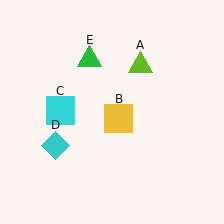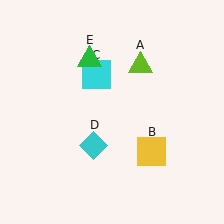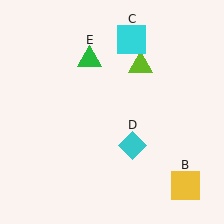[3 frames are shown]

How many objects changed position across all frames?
3 objects changed position: yellow square (object B), cyan square (object C), cyan diamond (object D).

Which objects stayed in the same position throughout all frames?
Lime triangle (object A) and green triangle (object E) remained stationary.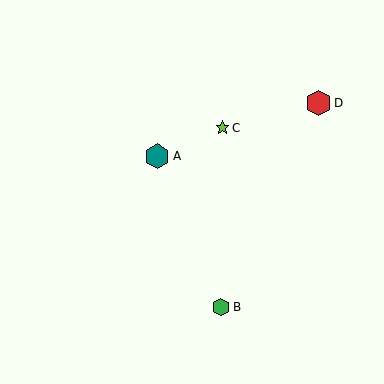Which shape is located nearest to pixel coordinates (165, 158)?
The teal hexagon (labeled A) at (157, 156) is nearest to that location.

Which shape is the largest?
The teal hexagon (labeled A) is the largest.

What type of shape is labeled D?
Shape D is a red hexagon.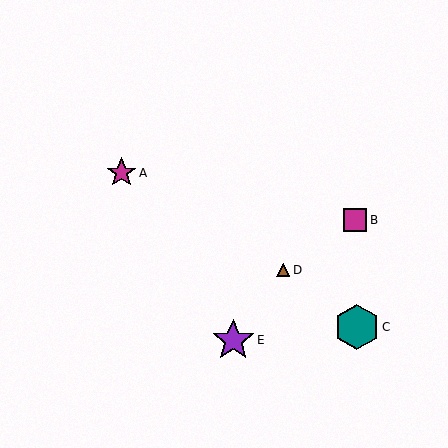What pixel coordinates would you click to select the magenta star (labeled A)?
Click at (122, 173) to select the magenta star A.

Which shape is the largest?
The teal hexagon (labeled C) is the largest.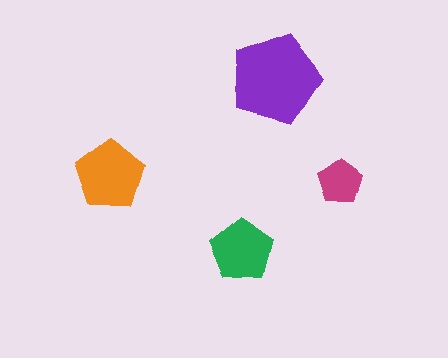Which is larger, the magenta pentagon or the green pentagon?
The green one.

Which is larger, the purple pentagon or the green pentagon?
The purple one.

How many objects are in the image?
There are 4 objects in the image.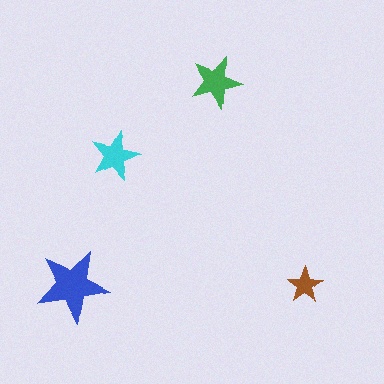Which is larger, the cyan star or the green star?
The green one.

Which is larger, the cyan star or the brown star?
The cyan one.